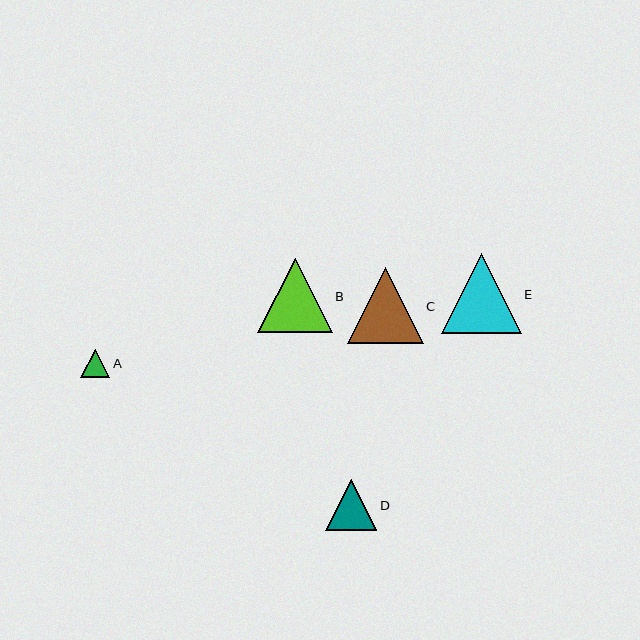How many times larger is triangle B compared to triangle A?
Triangle B is approximately 2.6 times the size of triangle A.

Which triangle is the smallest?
Triangle A is the smallest with a size of approximately 29 pixels.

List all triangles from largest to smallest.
From largest to smallest: E, C, B, D, A.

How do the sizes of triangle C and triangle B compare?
Triangle C and triangle B are approximately the same size.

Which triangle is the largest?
Triangle E is the largest with a size of approximately 80 pixels.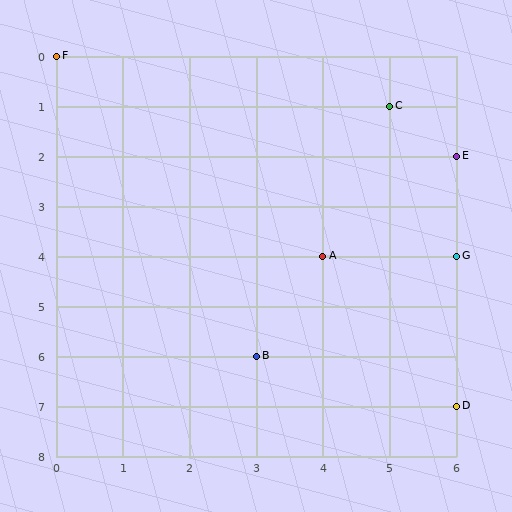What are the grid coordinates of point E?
Point E is at grid coordinates (6, 2).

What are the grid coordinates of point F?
Point F is at grid coordinates (0, 0).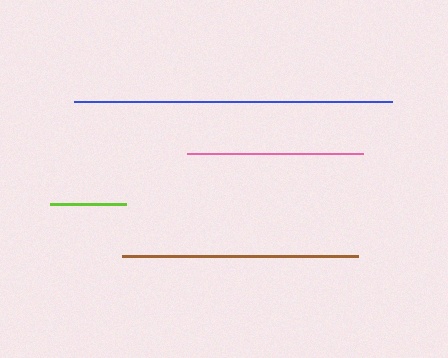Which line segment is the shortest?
The lime line is the shortest at approximately 76 pixels.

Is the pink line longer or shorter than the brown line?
The brown line is longer than the pink line.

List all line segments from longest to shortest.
From longest to shortest: blue, brown, pink, lime.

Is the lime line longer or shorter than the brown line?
The brown line is longer than the lime line.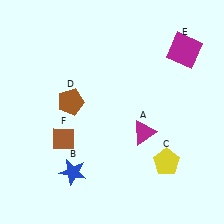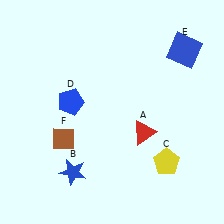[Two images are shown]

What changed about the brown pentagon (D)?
In Image 1, D is brown. In Image 2, it changed to blue.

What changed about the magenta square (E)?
In Image 1, E is magenta. In Image 2, it changed to blue.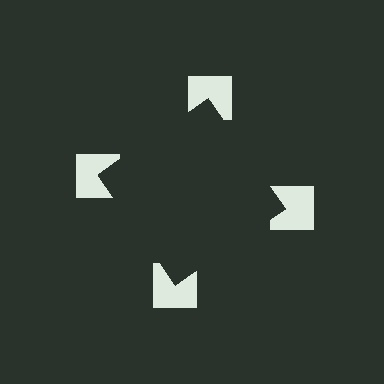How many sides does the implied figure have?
4 sides.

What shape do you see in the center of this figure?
An illusory square — its edges are inferred from the aligned wedge cuts in the notched squares, not physically drawn.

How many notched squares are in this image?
There are 4 — one at each vertex of the illusory square.